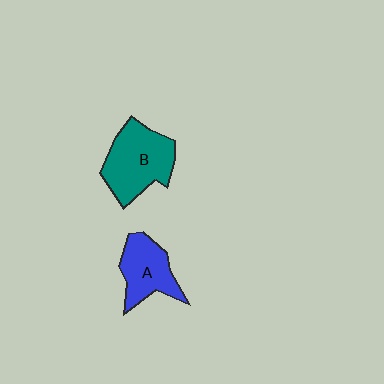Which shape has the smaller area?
Shape A (blue).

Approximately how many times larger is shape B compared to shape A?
Approximately 1.4 times.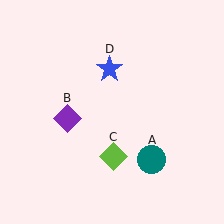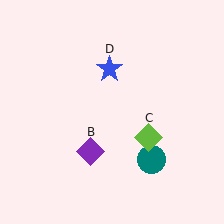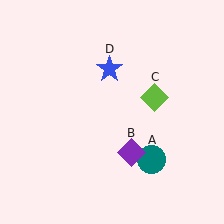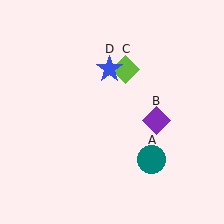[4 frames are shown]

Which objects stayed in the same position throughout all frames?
Teal circle (object A) and blue star (object D) remained stationary.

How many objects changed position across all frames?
2 objects changed position: purple diamond (object B), lime diamond (object C).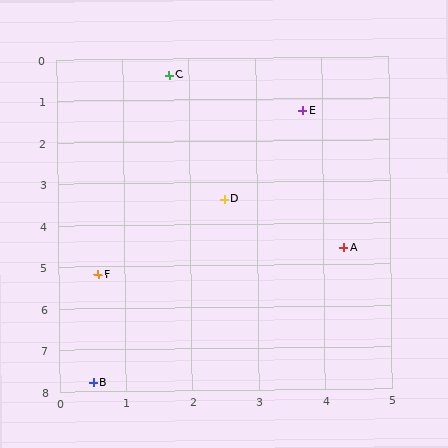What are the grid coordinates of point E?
Point E is at approximately (3.7, 1.3).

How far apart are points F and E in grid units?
Points F and E are about 5.0 grid units apart.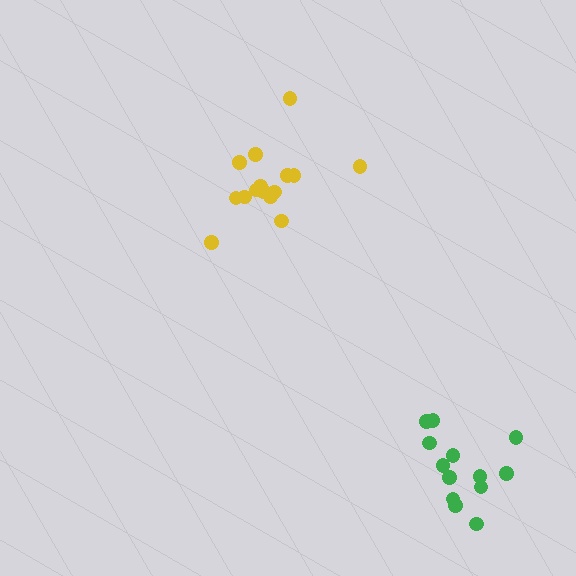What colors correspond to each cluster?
The clusters are colored: yellow, green.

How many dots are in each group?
Group 1: 15 dots, Group 2: 13 dots (28 total).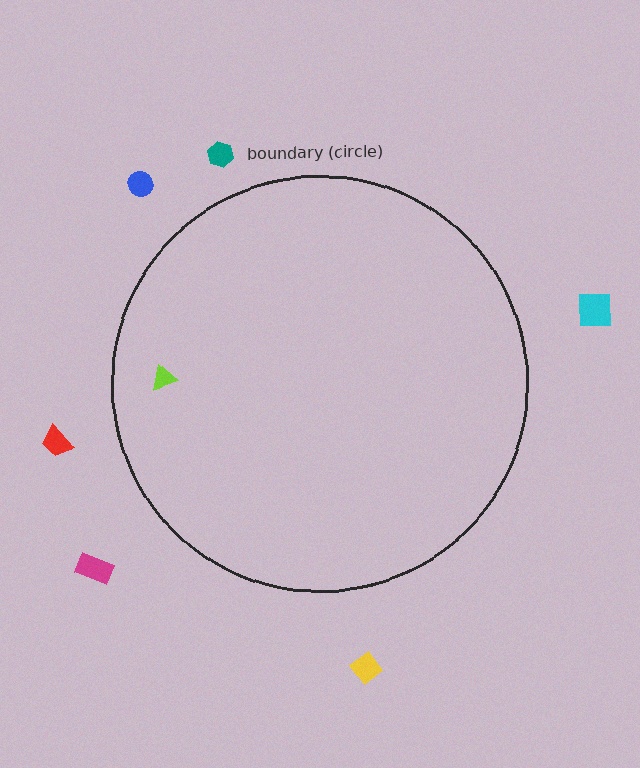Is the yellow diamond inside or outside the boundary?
Outside.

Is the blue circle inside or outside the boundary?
Outside.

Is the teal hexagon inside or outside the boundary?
Outside.